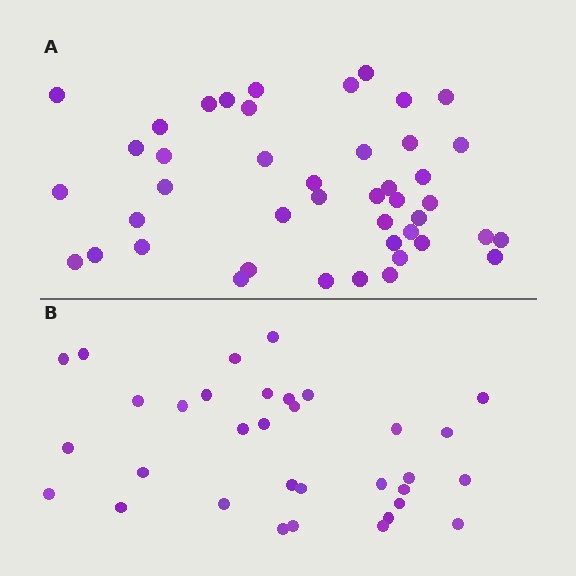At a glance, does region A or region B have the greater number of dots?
Region A (the top region) has more dots.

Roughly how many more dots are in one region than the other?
Region A has roughly 12 or so more dots than region B.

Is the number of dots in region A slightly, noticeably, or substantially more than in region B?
Region A has noticeably more, but not dramatically so. The ratio is roughly 1.3 to 1.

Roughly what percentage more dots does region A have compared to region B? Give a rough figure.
About 35% more.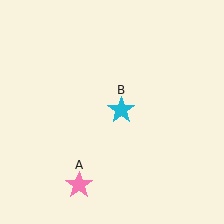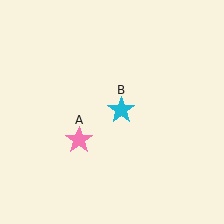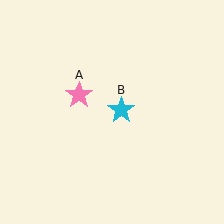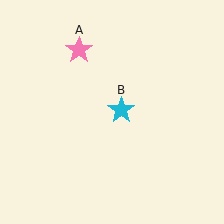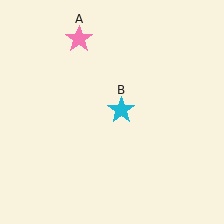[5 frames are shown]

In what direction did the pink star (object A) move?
The pink star (object A) moved up.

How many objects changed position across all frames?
1 object changed position: pink star (object A).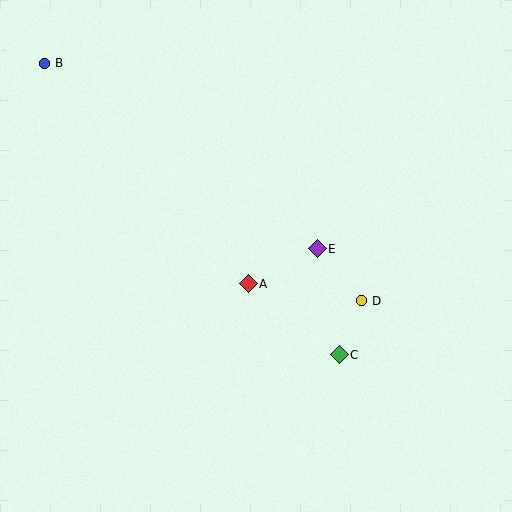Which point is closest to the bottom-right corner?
Point C is closest to the bottom-right corner.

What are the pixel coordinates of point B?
Point B is at (44, 63).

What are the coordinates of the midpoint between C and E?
The midpoint between C and E is at (328, 302).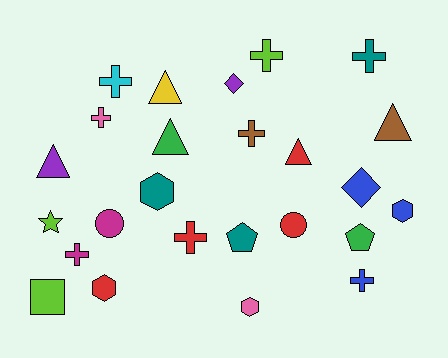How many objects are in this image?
There are 25 objects.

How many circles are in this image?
There are 2 circles.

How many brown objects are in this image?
There are 2 brown objects.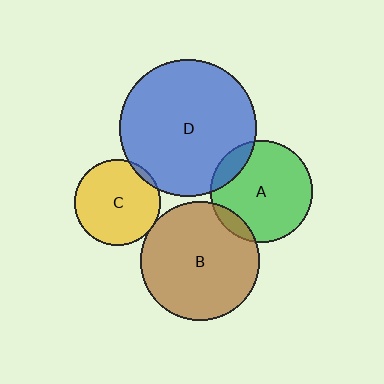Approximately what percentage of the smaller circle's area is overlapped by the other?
Approximately 15%.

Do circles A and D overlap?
Yes.